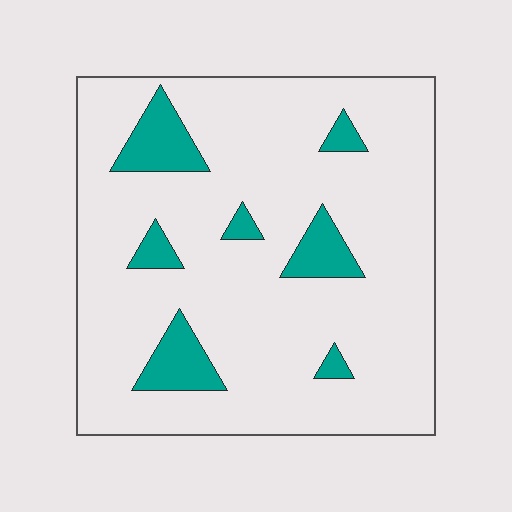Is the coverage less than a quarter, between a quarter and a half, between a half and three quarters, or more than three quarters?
Less than a quarter.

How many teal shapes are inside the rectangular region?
7.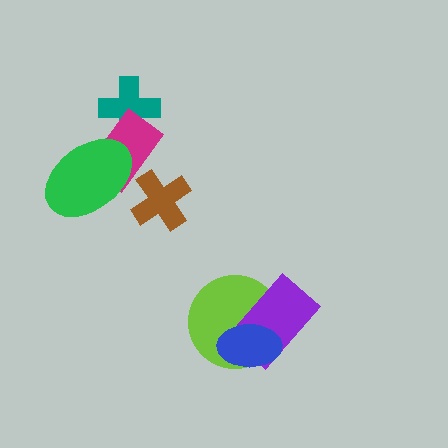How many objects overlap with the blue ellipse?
2 objects overlap with the blue ellipse.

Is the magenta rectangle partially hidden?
Yes, it is partially covered by another shape.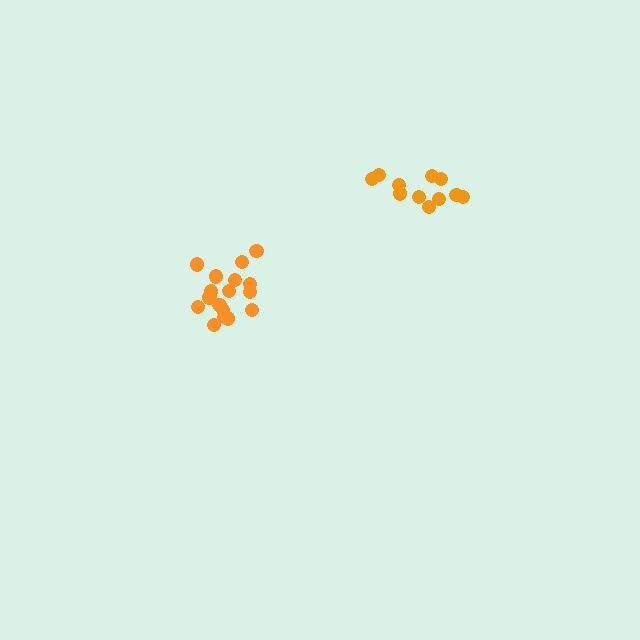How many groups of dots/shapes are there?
There are 2 groups.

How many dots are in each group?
Group 1: 17 dots, Group 2: 11 dots (28 total).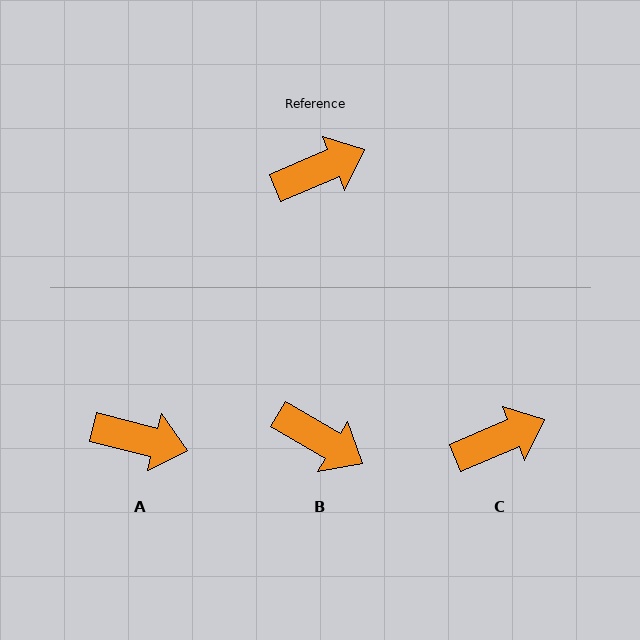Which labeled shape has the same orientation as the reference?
C.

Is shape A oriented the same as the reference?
No, it is off by about 37 degrees.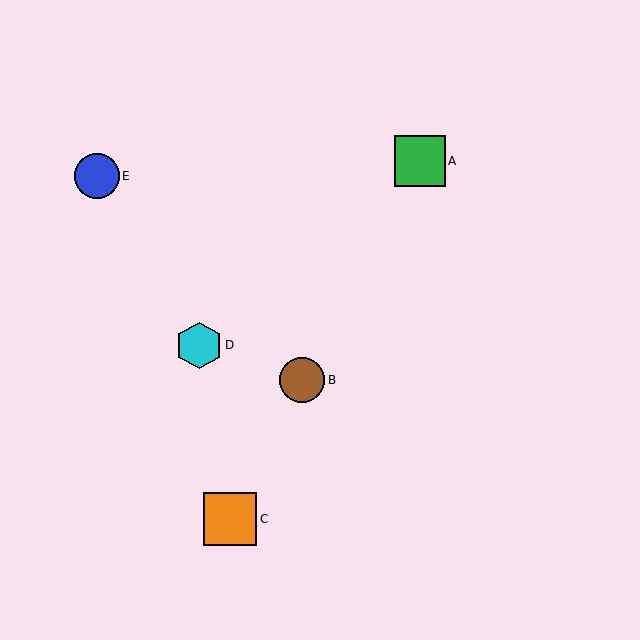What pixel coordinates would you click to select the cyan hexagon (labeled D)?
Click at (199, 345) to select the cyan hexagon D.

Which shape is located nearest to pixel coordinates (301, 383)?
The brown circle (labeled B) at (302, 380) is nearest to that location.